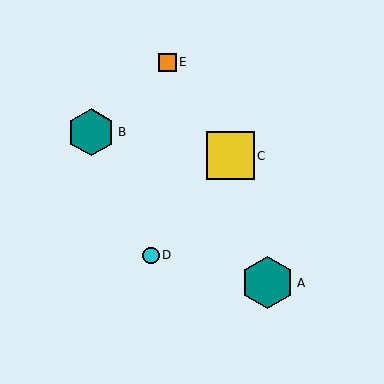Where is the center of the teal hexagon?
The center of the teal hexagon is at (268, 283).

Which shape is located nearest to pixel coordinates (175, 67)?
The orange square (labeled E) at (167, 62) is nearest to that location.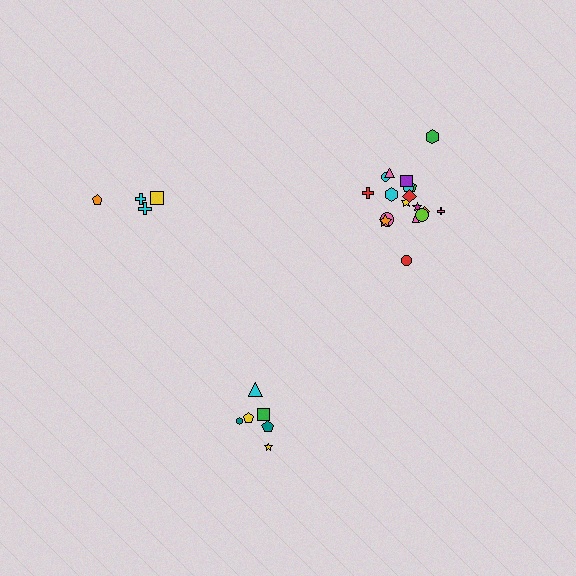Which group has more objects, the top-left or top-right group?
The top-right group.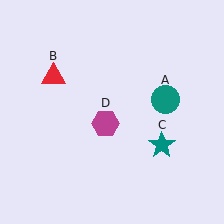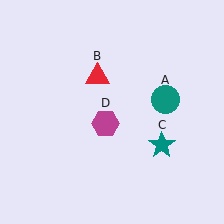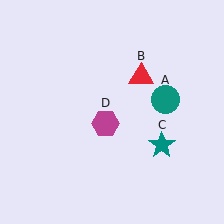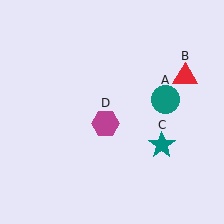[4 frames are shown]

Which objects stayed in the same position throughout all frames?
Teal circle (object A) and teal star (object C) and magenta hexagon (object D) remained stationary.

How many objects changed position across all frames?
1 object changed position: red triangle (object B).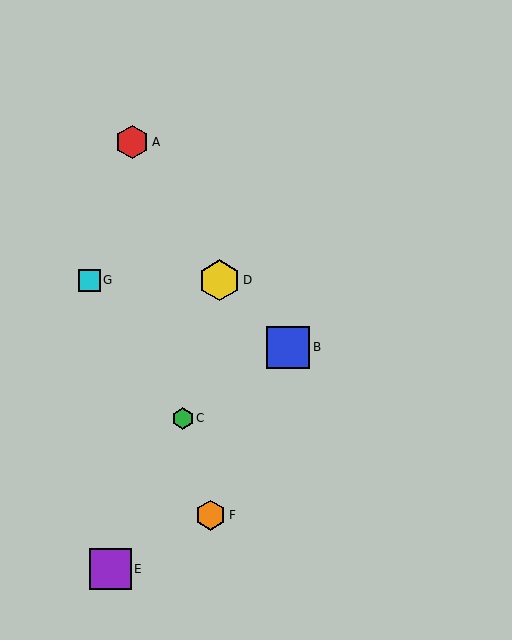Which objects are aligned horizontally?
Objects D, G are aligned horizontally.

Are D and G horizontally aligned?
Yes, both are at y≈280.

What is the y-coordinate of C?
Object C is at y≈419.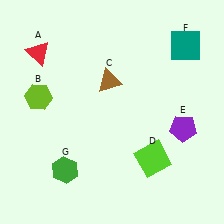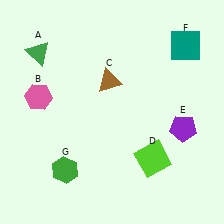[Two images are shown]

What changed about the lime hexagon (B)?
In Image 1, B is lime. In Image 2, it changed to pink.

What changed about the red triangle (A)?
In Image 1, A is red. In Image 2, it changed to green.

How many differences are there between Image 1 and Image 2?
There are 2 differences between the two images.